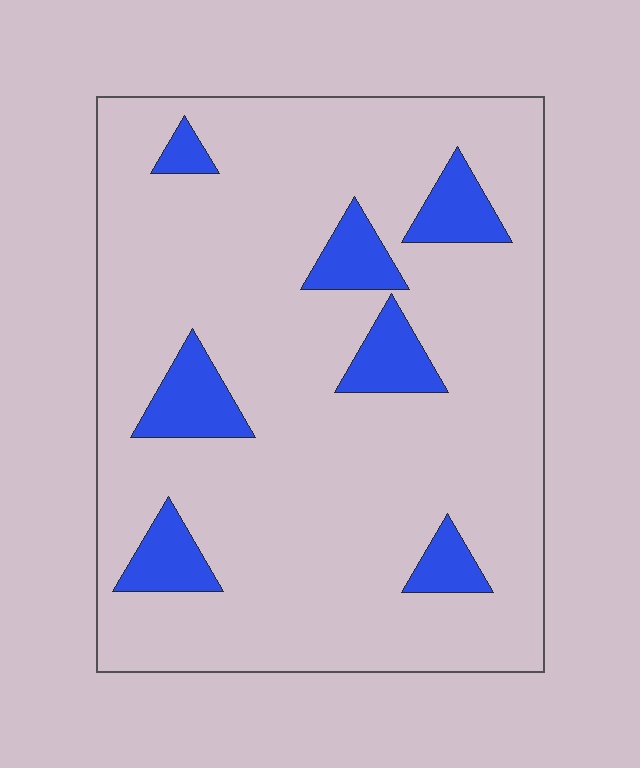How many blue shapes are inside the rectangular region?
7.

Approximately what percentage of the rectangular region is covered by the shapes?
Approximately 15%.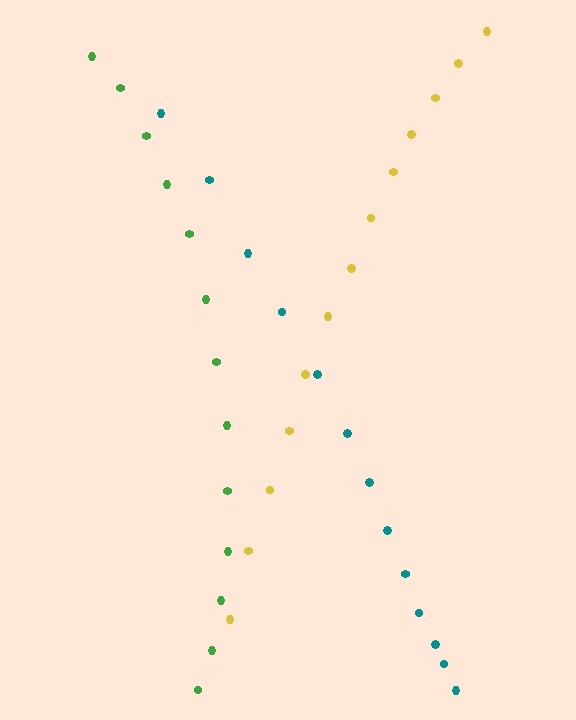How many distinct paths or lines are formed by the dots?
There are 3 distinct paths.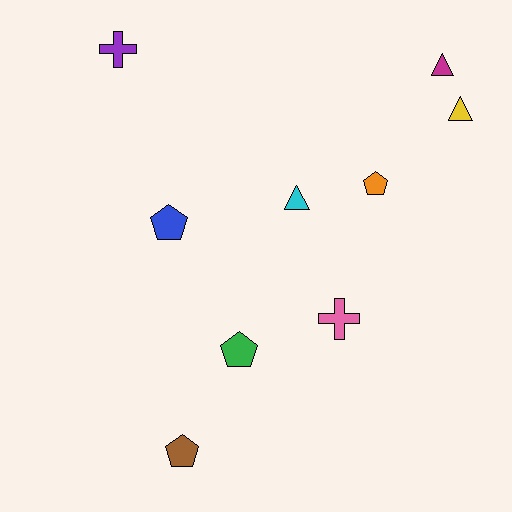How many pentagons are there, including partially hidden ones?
There are 4 pentagons.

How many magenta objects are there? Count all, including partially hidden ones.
There is 1 magenta object.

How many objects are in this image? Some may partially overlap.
There are 9 objects.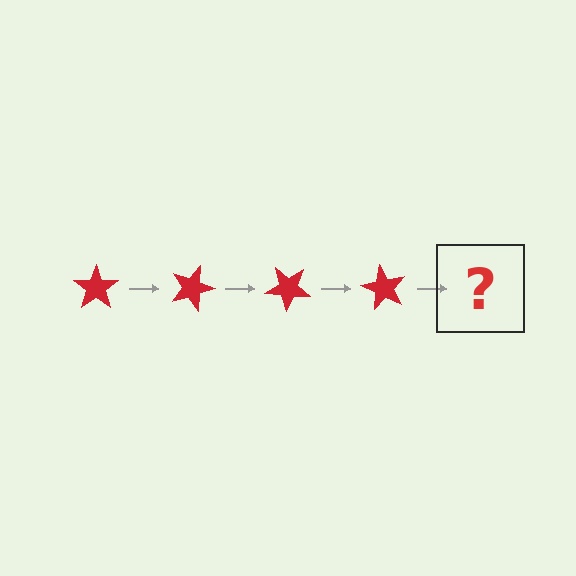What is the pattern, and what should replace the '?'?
The pattern is that the star rotates 20 degrees each step. The '?' should be a red star rotated 80 degrees.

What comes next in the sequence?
The next element should be a red star rotated 80 degrees.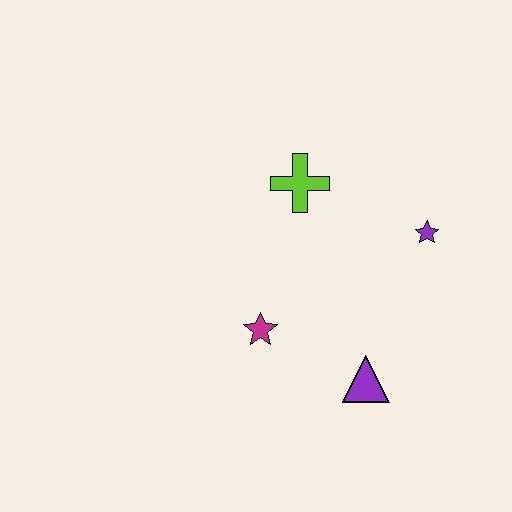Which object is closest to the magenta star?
The purple triangle is closest to the magenta star.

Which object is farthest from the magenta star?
The purple star is farthest from the magenta star.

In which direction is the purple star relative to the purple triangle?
The purple star is above the purple triangle.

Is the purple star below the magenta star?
No